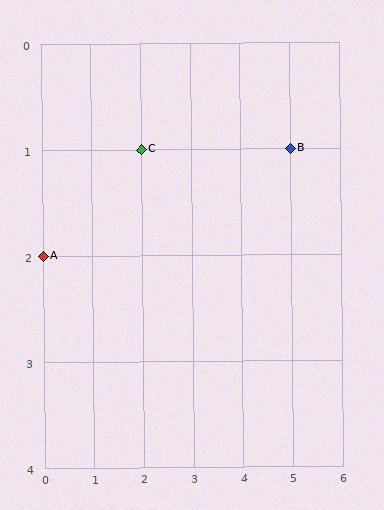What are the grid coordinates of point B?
Point B is at grid coordinates (5, 1).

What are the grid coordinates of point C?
Point C is at grid coordinates (2, 1).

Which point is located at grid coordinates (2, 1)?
Point C is at (2, 1).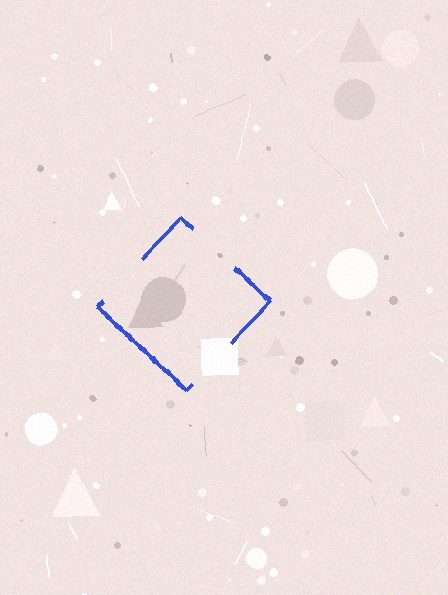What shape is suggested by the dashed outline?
The dashed outline suggests a diamond.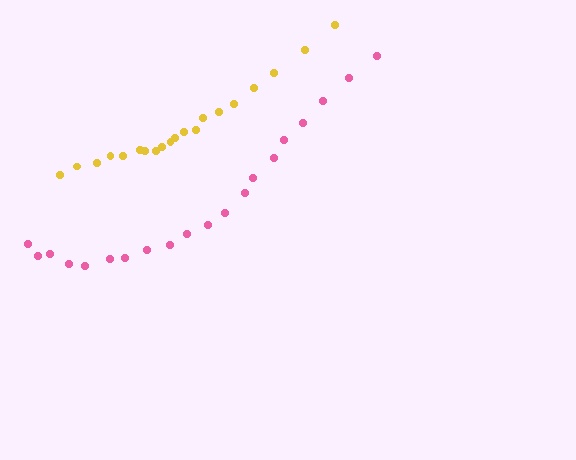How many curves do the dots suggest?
There are 2 distinct paths.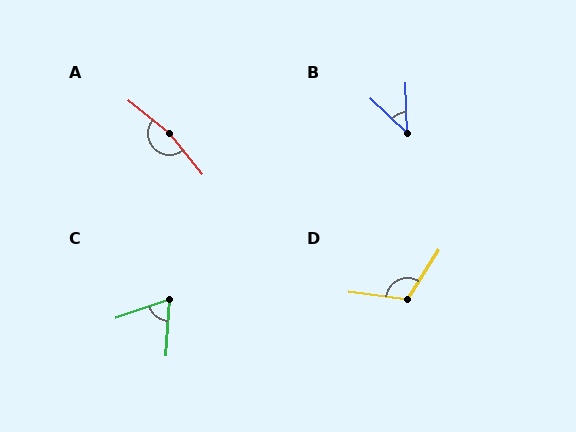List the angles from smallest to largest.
B (45°), C (67°), D (115°), A (167°).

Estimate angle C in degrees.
Approximately 67 degrees.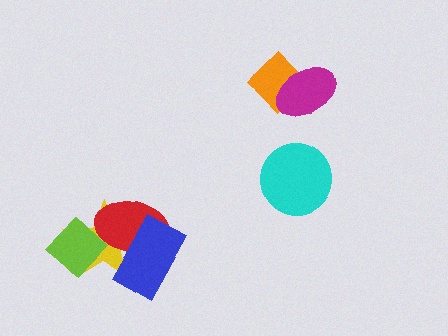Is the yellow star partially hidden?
Yes, it is partially covered by another shape.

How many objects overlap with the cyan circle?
0 objects overlap with the cyan circle.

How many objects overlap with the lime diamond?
2 objects overlap with the lime diamond.